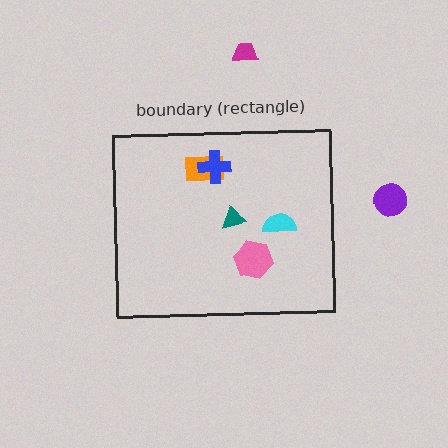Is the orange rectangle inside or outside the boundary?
Inside.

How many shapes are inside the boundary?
5 inside, 2 outside.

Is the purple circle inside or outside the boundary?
Outside.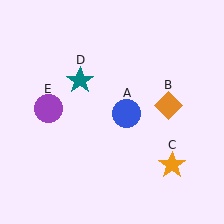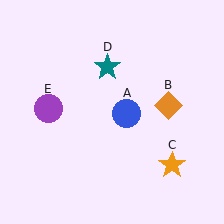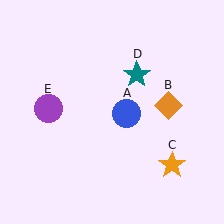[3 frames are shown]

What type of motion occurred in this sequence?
The teal star (object D) rotated clockwise around the center of the scene.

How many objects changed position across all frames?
1 object changed position: teal star (object D).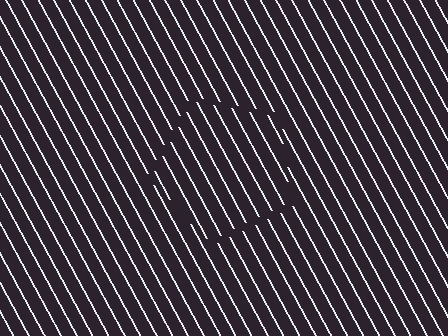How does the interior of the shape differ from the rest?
The interior of the shape contains the same grating, shifted by half a period — the contour is defined by the phase discontinuity where line-ends from the inner and outer gratings abut.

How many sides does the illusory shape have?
5 sides — the line-ends trace a pentagon.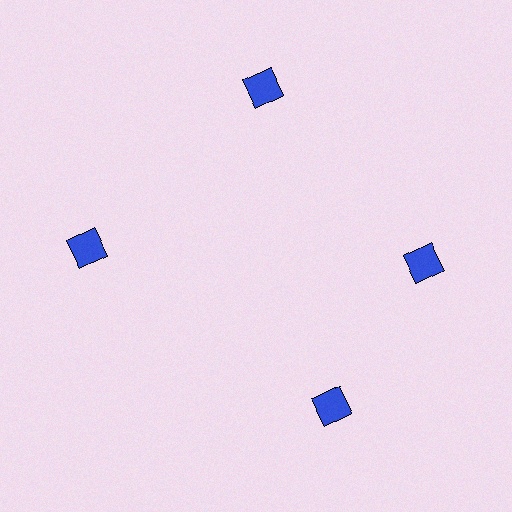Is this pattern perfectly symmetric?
No. The 4 blue squares are arranged in a ring, but one element near the 6 o'clock position is rotated out of alignment along the ring, breaking the 4-fold rotational symmetry.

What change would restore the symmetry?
The symmetry would be restored by rotating it back into even spacing with its neighbors so that all 4 squares sit at equal angles and equal distance from the center.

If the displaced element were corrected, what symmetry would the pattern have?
It would have 4-fold rotational symmetry — the pattern would map onto itself every 90 degrees.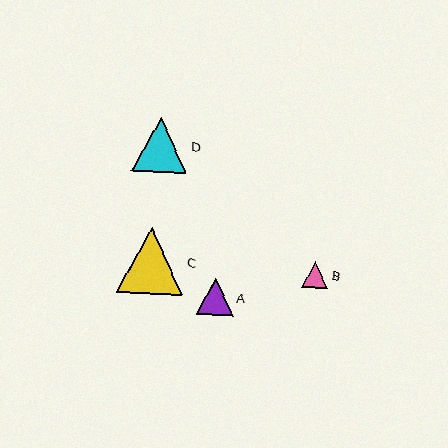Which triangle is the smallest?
Triangle B is the smallest with a size of approximately 26 pixels.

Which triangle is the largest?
Triangle C is the largest with a size of approximately 67 pixels.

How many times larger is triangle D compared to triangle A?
Triangle D is approximately 1.5 times the size of triangle A.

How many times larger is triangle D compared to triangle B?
Triangle D is approximately 2.1 times the size of triangle B.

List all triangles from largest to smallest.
From largest to smallest: C, D, A, B.